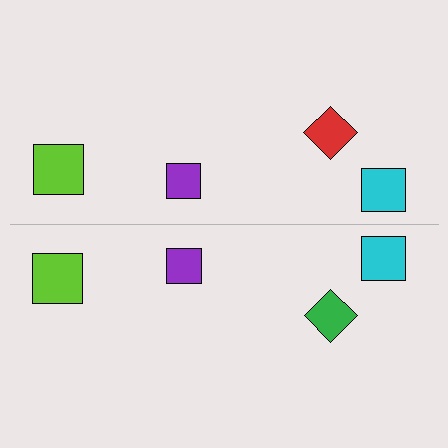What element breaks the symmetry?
The green diamond on the bottom side breaks the symmetry — its mirror counterpart is red.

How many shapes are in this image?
There are 8 shapes in this image.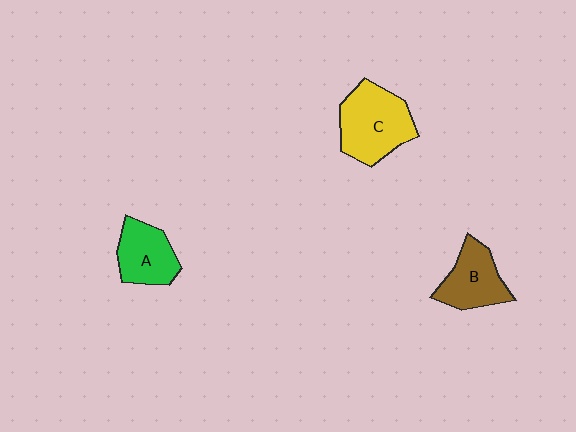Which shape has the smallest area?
Shape A (green).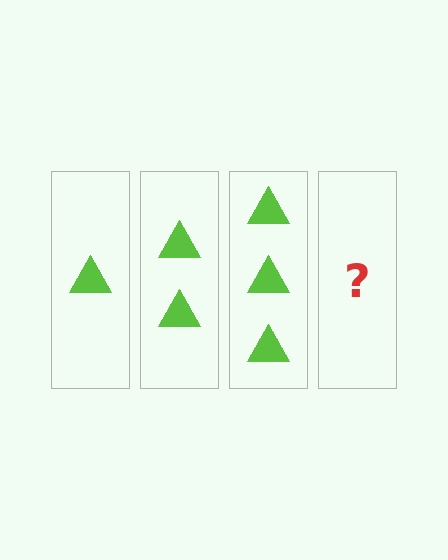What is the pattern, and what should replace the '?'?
The pattern is that each step adds one more triangle. The '?' should be 4 triangles.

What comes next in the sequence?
The next element should be 4 triangles.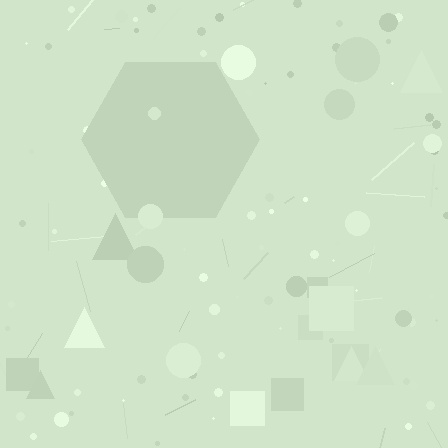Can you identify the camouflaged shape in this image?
The camouflaged shape is a hexagon.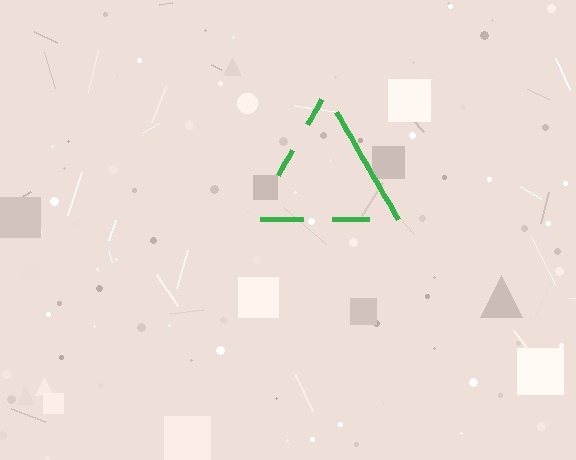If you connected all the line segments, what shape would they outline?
They would outline a triangle.